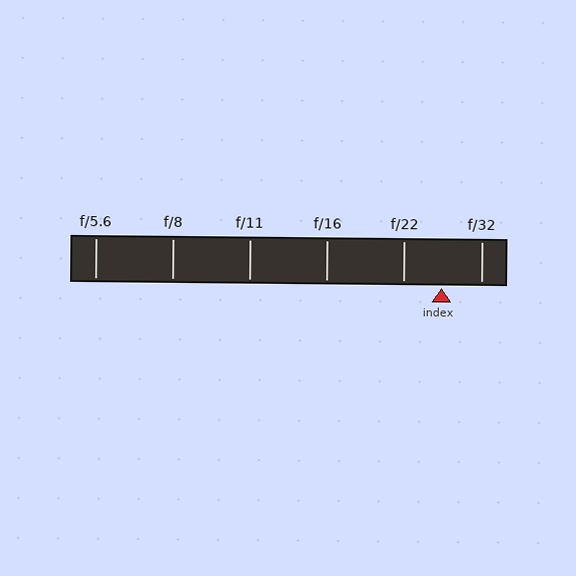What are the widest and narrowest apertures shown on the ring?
The widest aperture shown is f/5.6 and the narrowest is f/32.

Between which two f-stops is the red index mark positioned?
The index mark is between f/22 and f/32.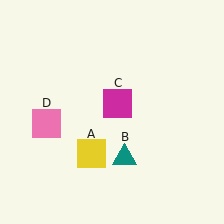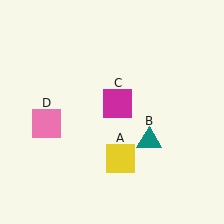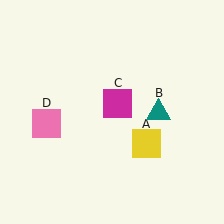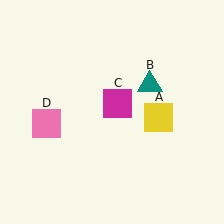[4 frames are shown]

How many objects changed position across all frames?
2 objects changed position: yellow square (object A), teal triangle (object B).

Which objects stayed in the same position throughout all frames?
Magenta square (object C) and pink square (object D) remained stationary.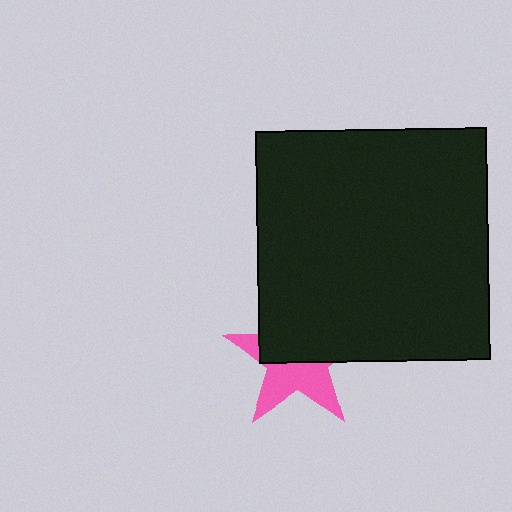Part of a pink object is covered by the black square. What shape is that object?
It is a star.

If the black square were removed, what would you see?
You would see the complete pink star.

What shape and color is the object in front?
The object in front is a black square.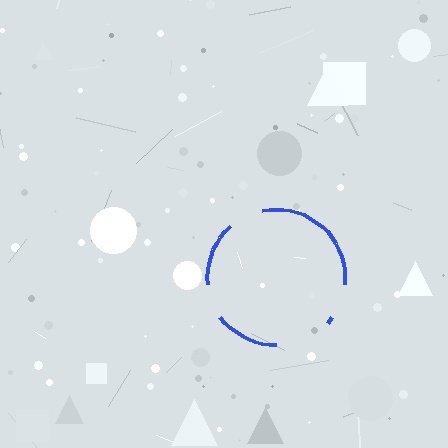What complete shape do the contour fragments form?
The contour fragments form a circle.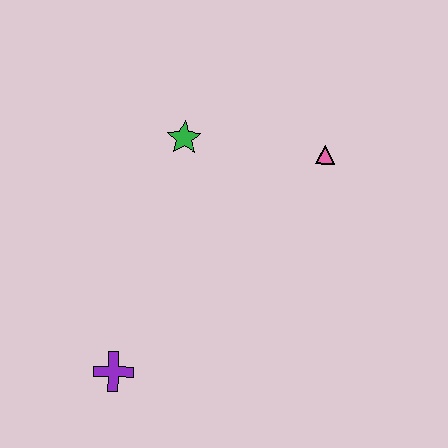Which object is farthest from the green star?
The purple cross is farthest from the green star.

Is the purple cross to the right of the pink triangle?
No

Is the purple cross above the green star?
No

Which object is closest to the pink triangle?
The green star is closest to the pink triangle.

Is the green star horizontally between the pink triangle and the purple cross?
Yes